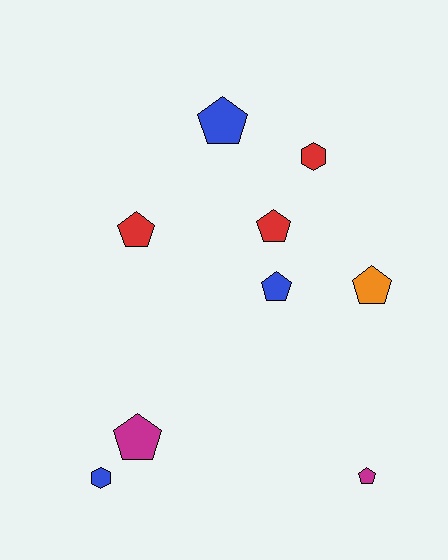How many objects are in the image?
There are 9 objects.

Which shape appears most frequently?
Pentagon, with 7 objects.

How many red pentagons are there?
There are 2 red pentagons.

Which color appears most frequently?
Red, with 3 objects.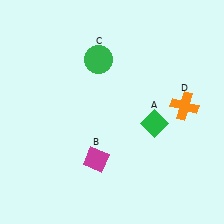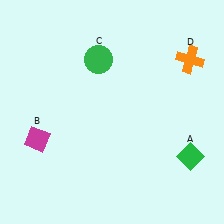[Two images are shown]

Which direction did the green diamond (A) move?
The green diamond (A) moved right.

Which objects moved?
The objects that moved are: the green diamond (A), the magenta diamond (B), the orange cross (D).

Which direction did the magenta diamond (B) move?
The magenta diamond (B) moved left.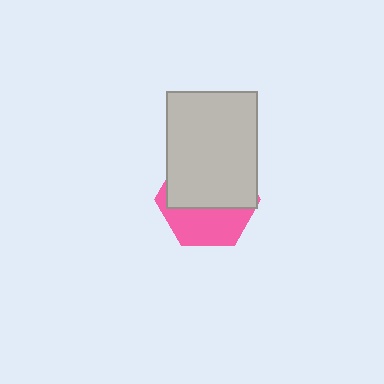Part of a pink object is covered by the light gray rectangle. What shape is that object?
It is a hexagon.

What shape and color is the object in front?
The object in front is a light gray rectangle.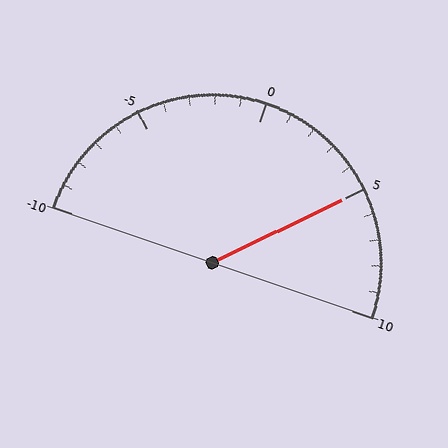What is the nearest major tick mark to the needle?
The nearest major tick mark is 5.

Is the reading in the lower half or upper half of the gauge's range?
The reading is in the upper half of the range (-10 to 10).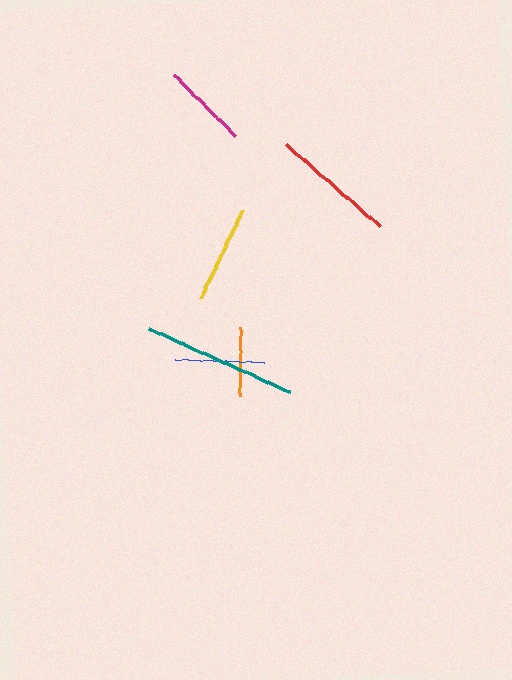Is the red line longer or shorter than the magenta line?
The red line is longer than the magenta line.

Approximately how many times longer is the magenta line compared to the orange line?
The magenta line is approximately 1.3 times the length of the orange line.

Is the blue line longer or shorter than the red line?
The red line is longer than the blue line.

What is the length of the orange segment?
The orange segment is approximately 69 pixels long.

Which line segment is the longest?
The teal line is the longest at approximately 154 pixels.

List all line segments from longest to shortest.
From longest to shortest: teal, red, yellow, blue, magenta, orange.